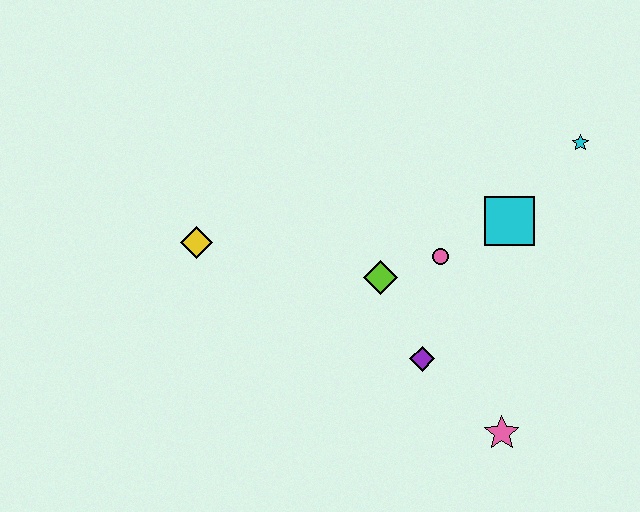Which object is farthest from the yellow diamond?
The cyan star is farthest from the yellow diamond.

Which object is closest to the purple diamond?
The lime diamond is closest to the purple diamond.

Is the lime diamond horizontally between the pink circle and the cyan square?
No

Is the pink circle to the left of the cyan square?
Yes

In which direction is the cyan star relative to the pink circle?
The cyan star is to the right of the pink circle.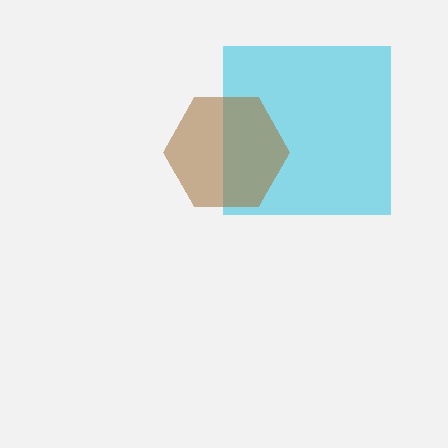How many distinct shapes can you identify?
There are 2 distinct shapes: a cyan square, a brown hexagon.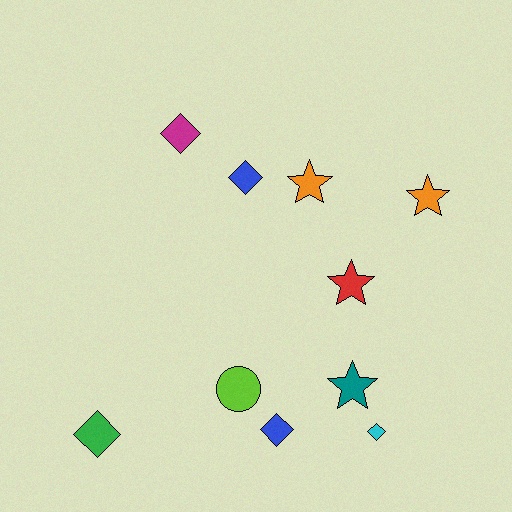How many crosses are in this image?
There are no crosses.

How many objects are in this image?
There are 10 objects.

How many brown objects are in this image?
There are no brown objects.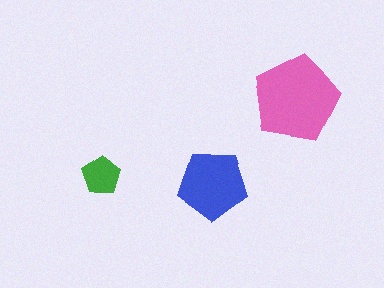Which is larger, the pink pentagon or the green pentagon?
The pink one.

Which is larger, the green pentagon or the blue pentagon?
The blue one.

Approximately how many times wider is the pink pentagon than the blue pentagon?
About 1.5 times wider.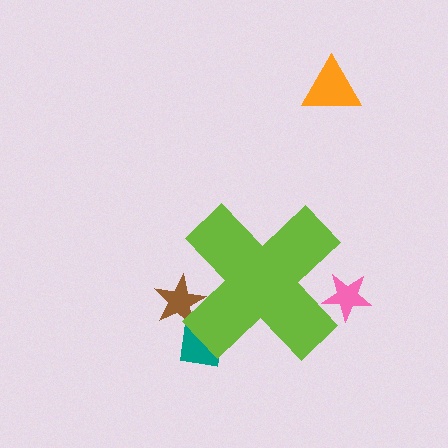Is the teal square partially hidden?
Yes, the teal square is partially hidden behind the lime cross.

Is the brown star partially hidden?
Yes, the brown star is partially hidden behind the lime cross.